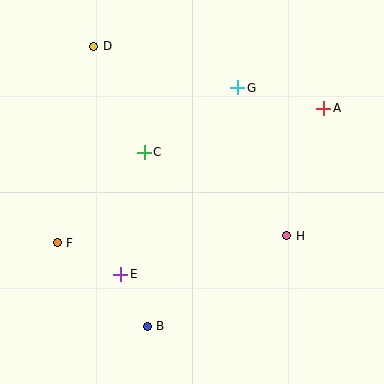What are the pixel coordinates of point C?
Point C is at (144, 152).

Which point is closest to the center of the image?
Point C at (144, 152) is closest to the center.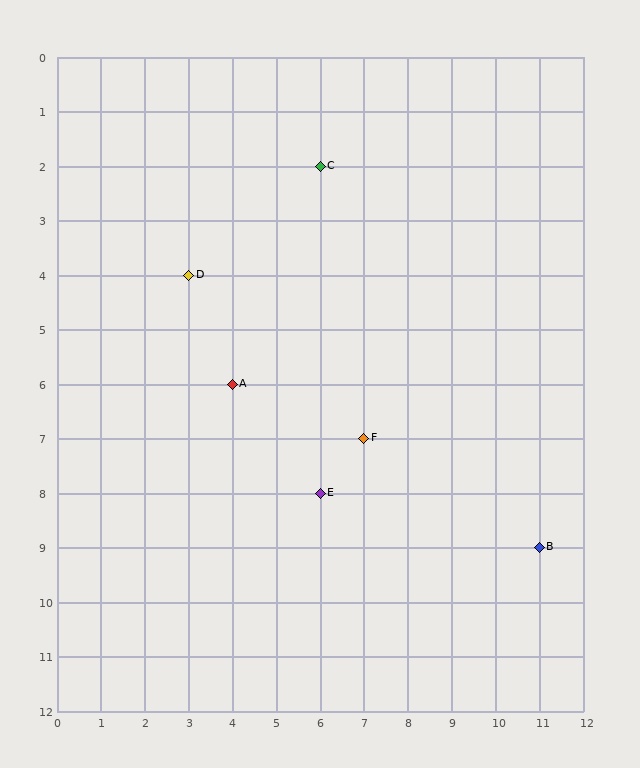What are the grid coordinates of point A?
Point A is at grid coordinates (4, 6).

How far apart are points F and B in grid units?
Points F and B are 4 columns and 2 rows apart (about 4.5 grid units diagonally).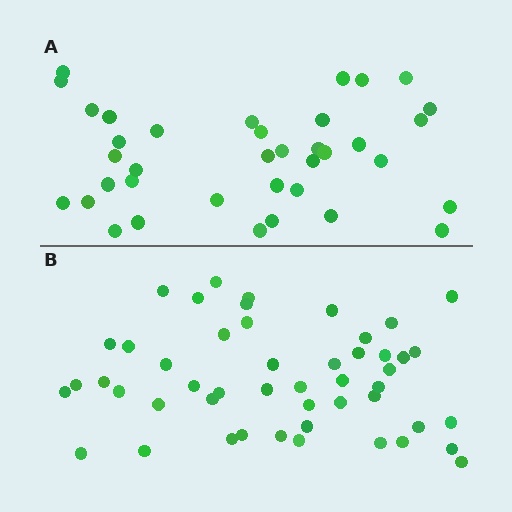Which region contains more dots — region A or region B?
Region B (the bottom region) has more dots.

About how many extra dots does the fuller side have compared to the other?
Region B has roughly 12 or so more dots than region A.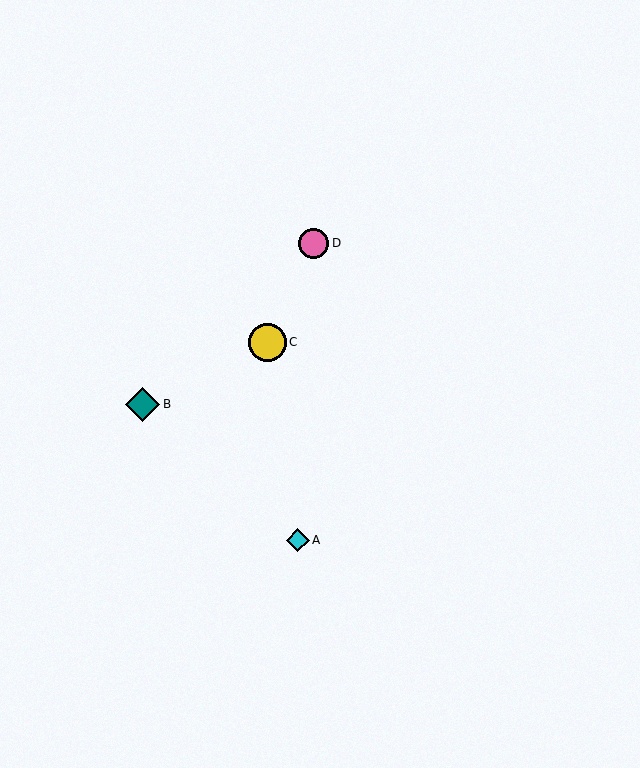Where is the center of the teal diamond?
The center of the teal diamond is at (143, 404).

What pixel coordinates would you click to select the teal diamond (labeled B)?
Click at (143, 404) to select the teal diamond B.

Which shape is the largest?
The yellow circle (labeled C) is the largest.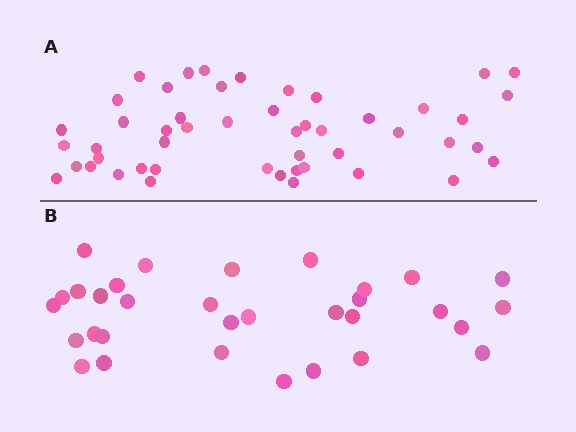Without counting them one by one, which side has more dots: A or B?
Region A (the top region) has more dots.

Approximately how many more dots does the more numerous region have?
Region A has approximately 15 more dots than region B.